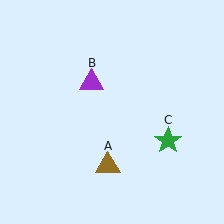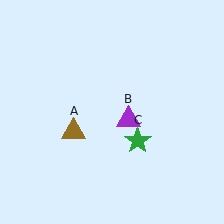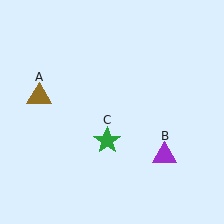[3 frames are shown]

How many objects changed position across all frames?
3 objects changed position: brown triangle (object A), purple triangle (object B), green star (object C).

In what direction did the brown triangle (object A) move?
The brown triangle (object A) moved up and to the left.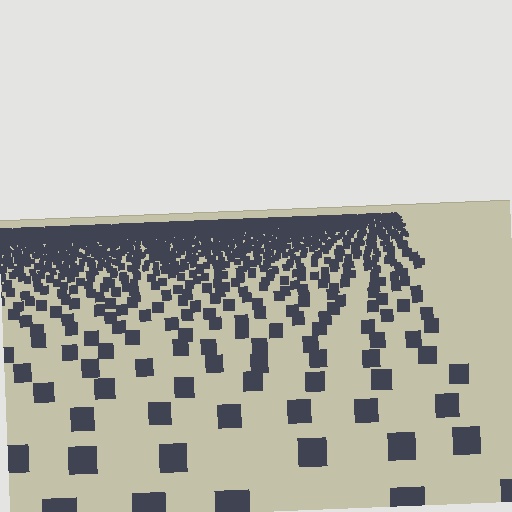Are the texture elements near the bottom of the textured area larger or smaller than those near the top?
Larger. Near the bottom, elements are closer to the viewer and appear at a bigger on-screen size.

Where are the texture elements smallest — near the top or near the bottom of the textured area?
Near the top.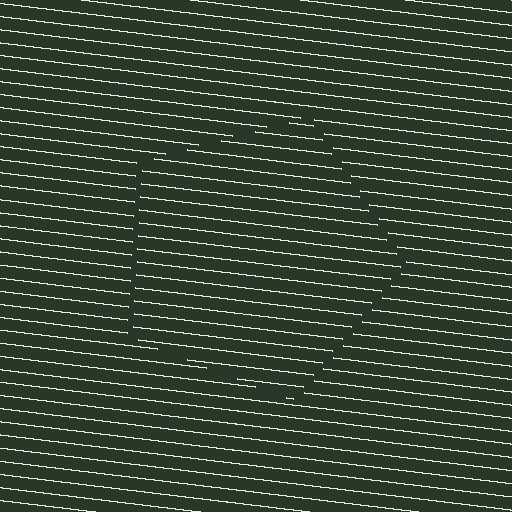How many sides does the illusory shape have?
5 sides — the line-ends trace a pentagon.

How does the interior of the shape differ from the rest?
The interior of the shape contains the same grating, shifted by half a period — the contour is defined by the phase discontinuity where line-ends from the inner and outer gratings abut.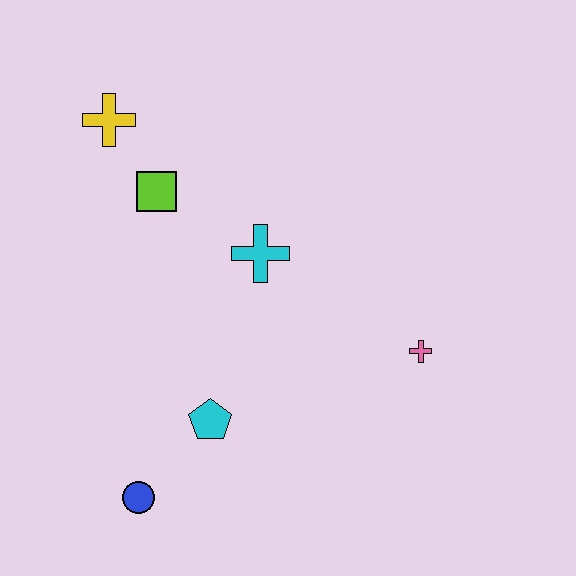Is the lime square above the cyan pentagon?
Yes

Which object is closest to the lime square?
The yellow cross is closest to the lime square.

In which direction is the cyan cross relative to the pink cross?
The cyan cross is to the left of the pink cross.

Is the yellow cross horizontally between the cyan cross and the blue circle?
No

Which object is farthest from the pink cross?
The yellow cross is farthest from the pink cross.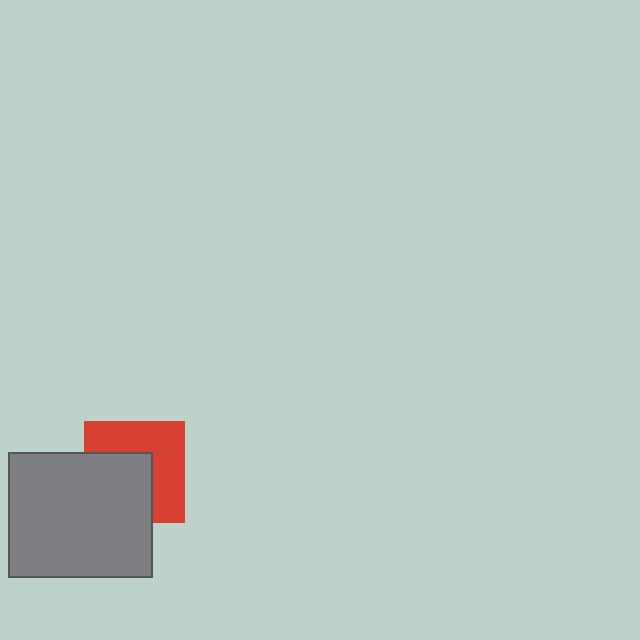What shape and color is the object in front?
The object in front is a gray rectangle.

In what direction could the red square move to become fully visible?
The red square could move toward the upper-right. That would shift it out from behind the gray rectangle entirely.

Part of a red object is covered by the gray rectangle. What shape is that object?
It is a square.